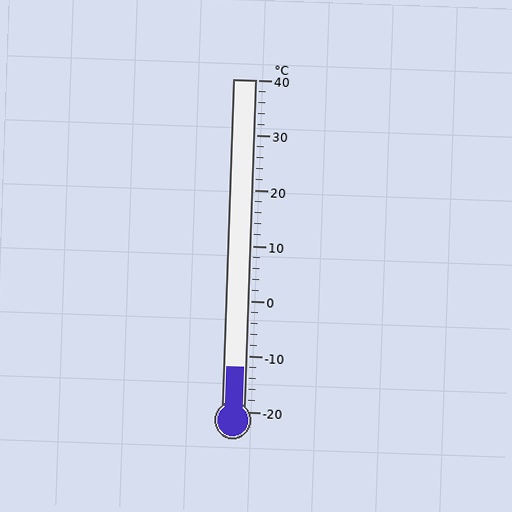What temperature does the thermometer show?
The thermometer shows approximately -12°C.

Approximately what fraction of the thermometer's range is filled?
The thermometer is filled to approximately 15% of its range.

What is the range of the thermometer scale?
The thermometer scale ranges from -20°C to 40°C.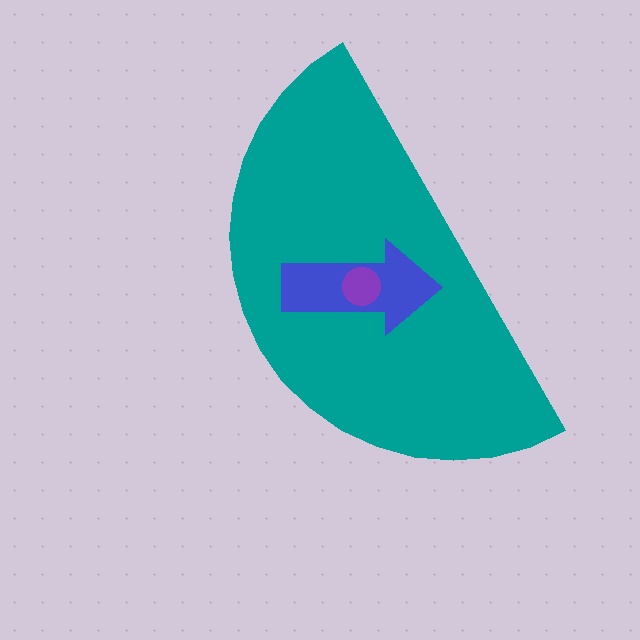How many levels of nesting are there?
3.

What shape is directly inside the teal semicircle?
The blue arrow.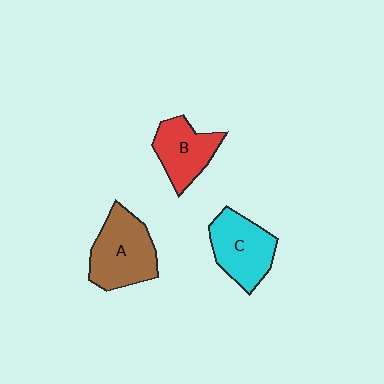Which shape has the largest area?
Shape A (brown).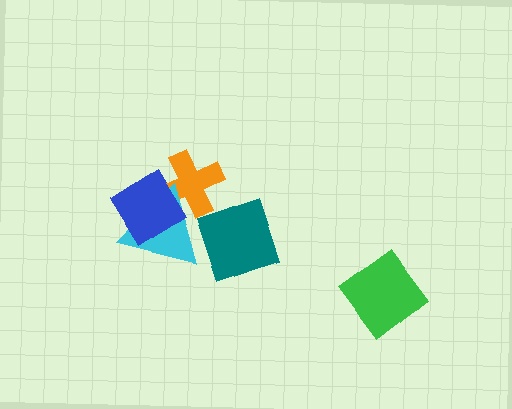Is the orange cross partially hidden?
Yes, it is partially covered by another shape.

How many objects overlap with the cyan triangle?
2 objects overlap with the cyan triangle.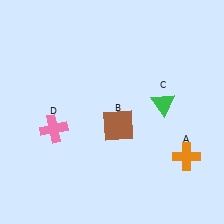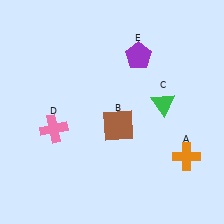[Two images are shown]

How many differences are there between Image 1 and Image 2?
There is 1 difference between the two images.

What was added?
A purple pentagon (E) was added in Image 2.